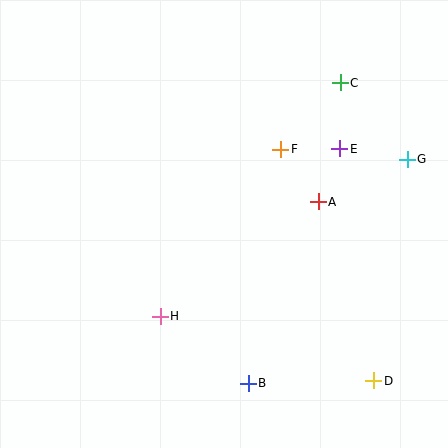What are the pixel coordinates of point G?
Point G is at (407, 159).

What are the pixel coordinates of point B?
Point B is at (248, 383).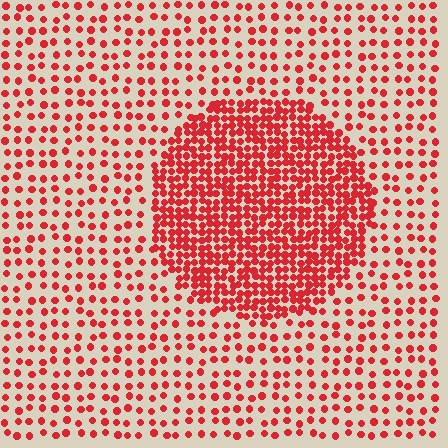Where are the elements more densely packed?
The elements are more densely packed inside the circle boundary.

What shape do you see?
I see a circle.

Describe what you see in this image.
The image contains small red elements arranged at two different densities. A circle-shaped region is visible where the elements are more densely packed than the surrounding area.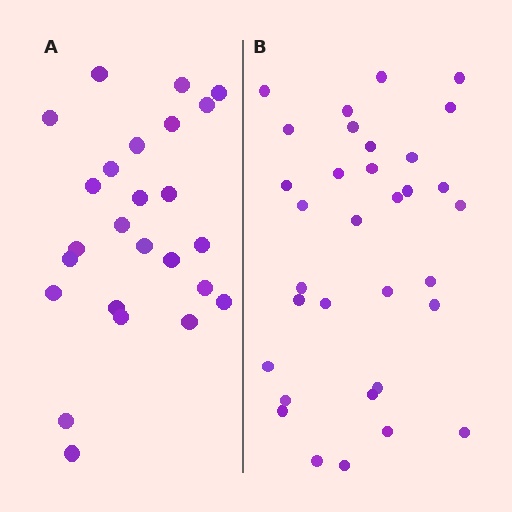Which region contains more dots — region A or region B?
Region B (the right region) has more dots.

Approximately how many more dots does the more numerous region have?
Region B has roughly 8 or so more dots than region A.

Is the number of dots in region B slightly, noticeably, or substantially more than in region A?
Region B has noticeably more, but not dramatically so. The ratio is roughly 1.3 to 1.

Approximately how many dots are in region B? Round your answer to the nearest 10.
About 30 dots. (The exact count is 33, which rounds to 30.)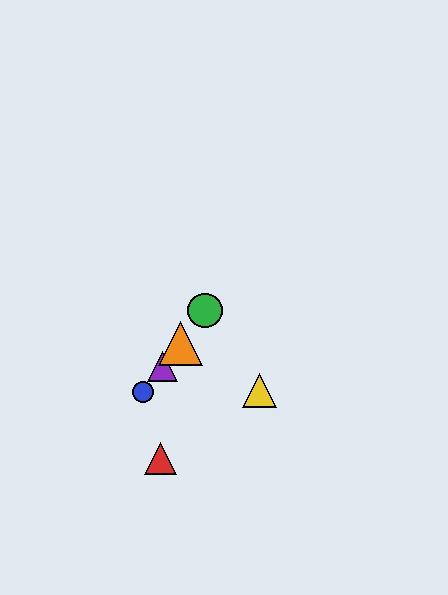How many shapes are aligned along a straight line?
4 shapes (the blue circle, the green circle, the purple triangle, the orange triangle) are aligned along a straight line.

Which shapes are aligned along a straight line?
The blue circle, the green circle, the purple triangle, the orange triangle are aligned along a straight line.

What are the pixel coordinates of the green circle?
The green circle is at (205, 310).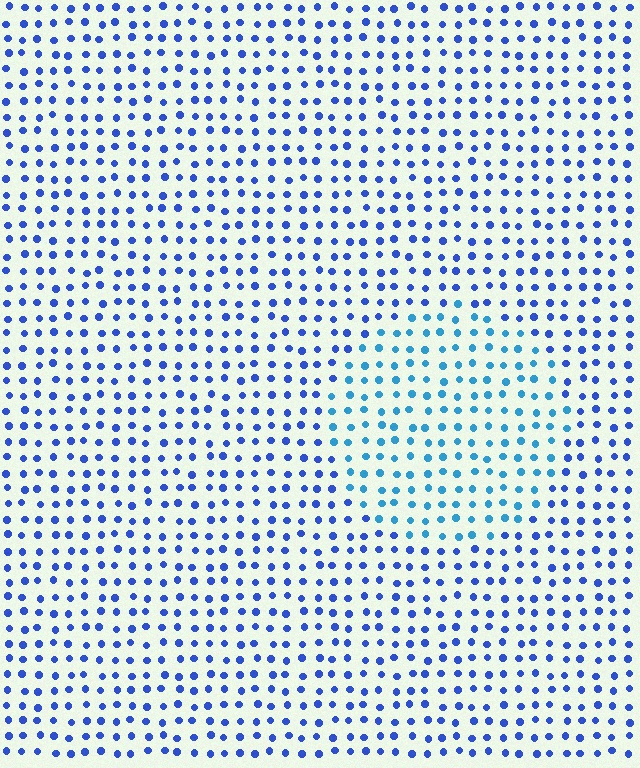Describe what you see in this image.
The image is filled with small blue elements in a uniform arrangement. A circle-shaped region is visible where the elements are tinted to a slightly different hue, forming a subtle color boundary.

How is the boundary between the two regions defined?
The boundary is defined purely by a slight shift in hue (about 29 degrees). Spacing, size, and orientation are identical on both sides.